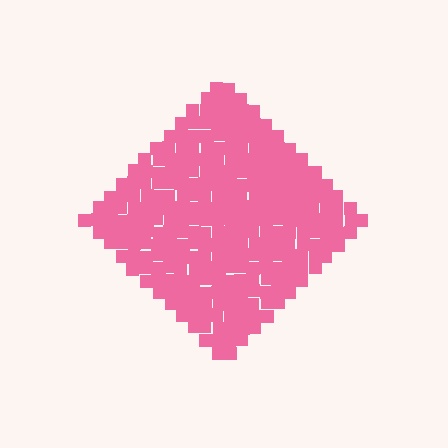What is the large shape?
The large shape is a diamond.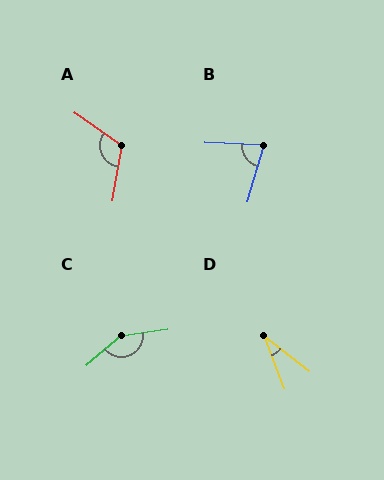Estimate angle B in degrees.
Approximately 76 degrees.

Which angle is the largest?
C, at approximately 147 degrees.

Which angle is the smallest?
D, at approximately 31 degrees.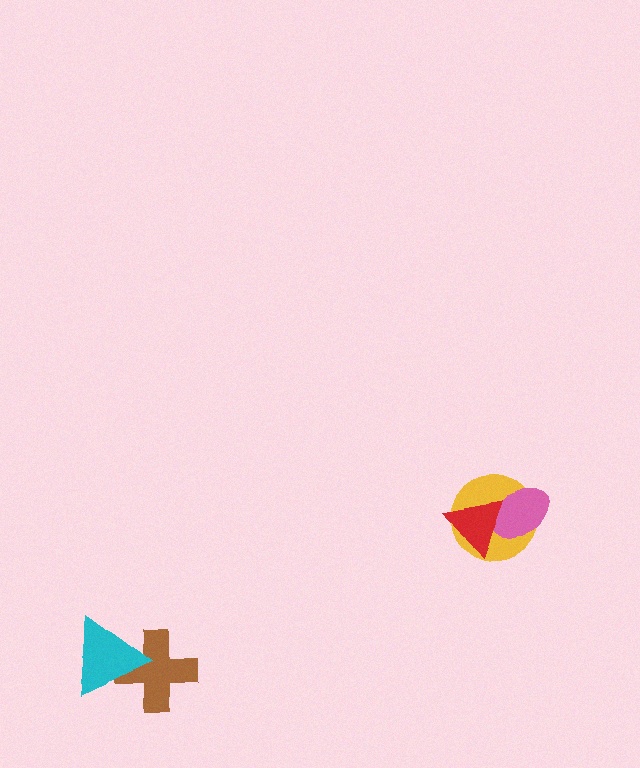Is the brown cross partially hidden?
Yes, it is partially covered by another shape.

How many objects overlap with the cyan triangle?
1 object overlaps with the cyan triangle.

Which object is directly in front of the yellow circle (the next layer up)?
The pink ellipse is directly in front of the yellow circle.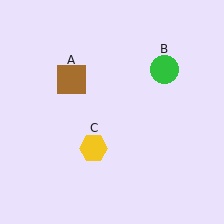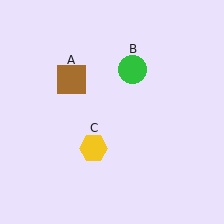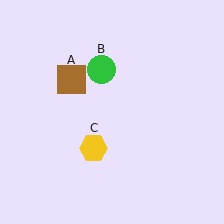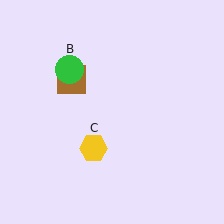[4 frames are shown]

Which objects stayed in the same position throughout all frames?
Brown square (object A) and yellow hexagon (object C) remained stationary.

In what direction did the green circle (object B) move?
The green circle (object B) moved left.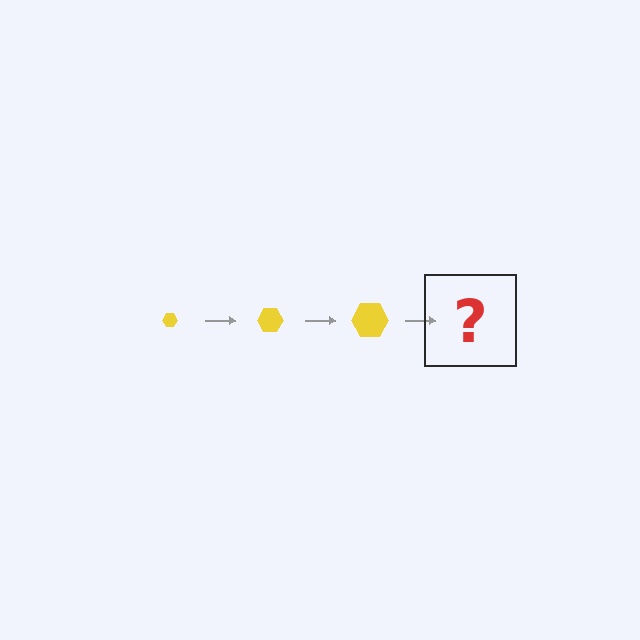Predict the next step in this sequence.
The next step is a yellow hexagon, larger than the previous one.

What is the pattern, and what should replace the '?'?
The pattern is that the hexagon gets progressively larger each step. The '?' should be a yellow hexagon, larger than the previous one.